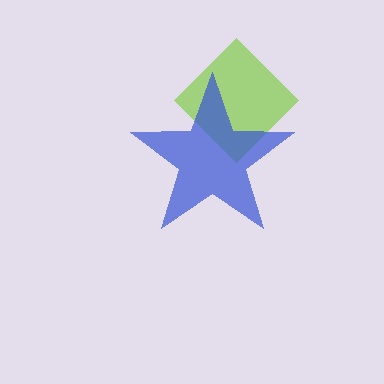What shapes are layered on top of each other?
The layered shapes are: a lime diamond, a blue star.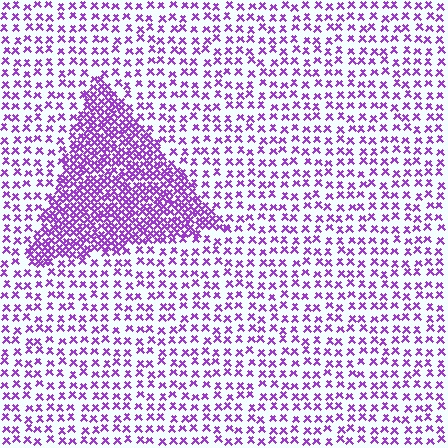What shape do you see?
I see a triangle.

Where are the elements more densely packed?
The elements are more densely packed inside the triangle boundary.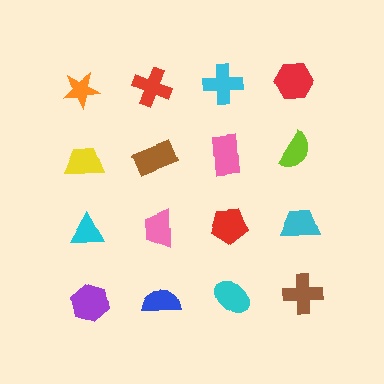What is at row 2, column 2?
A brown rectangle.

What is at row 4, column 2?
A blue semicircle.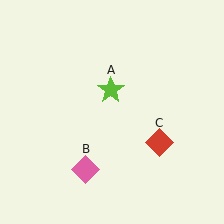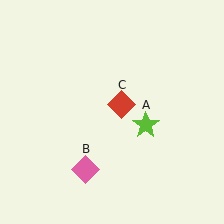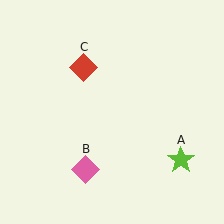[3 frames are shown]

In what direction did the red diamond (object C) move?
The red diamond (object C) moved up and to the left.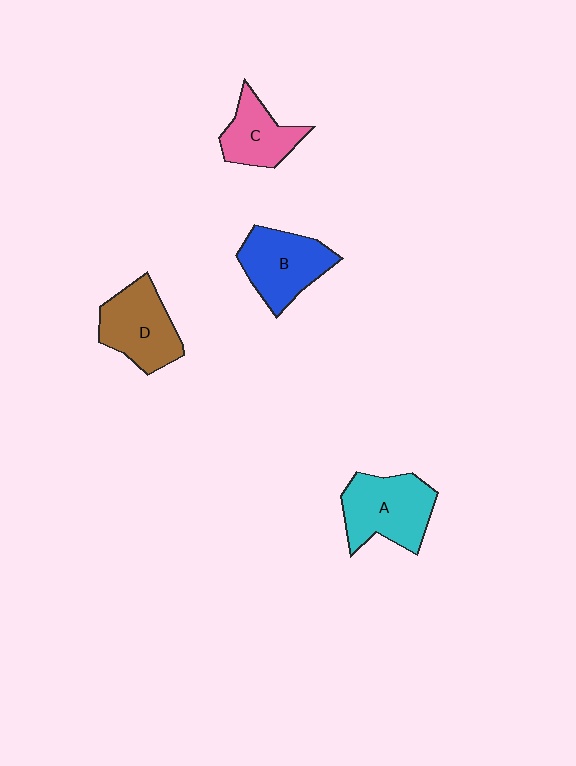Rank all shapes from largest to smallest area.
From largest to smallest: A (cyan), B (blue), D (brown), C (pink).